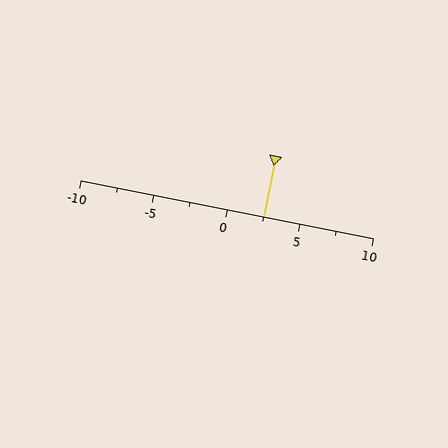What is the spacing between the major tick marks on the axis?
The major ticks are spaced 5 apart.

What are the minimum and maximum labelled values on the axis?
The axis runs from -10 to 10.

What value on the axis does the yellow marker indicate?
The marker indicates approximately 2.5.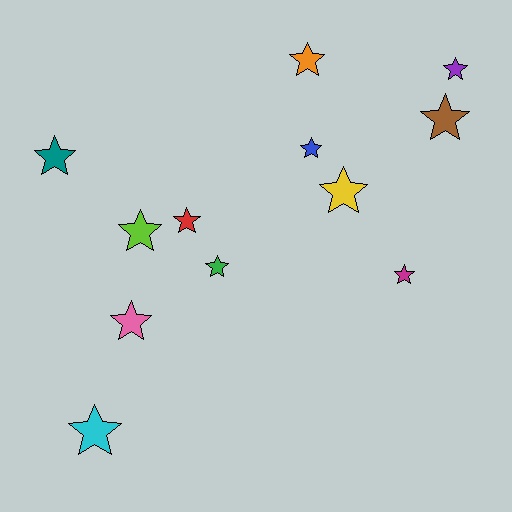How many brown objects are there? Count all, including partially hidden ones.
There is 1 brown object.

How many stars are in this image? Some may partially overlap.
There are 12 stars.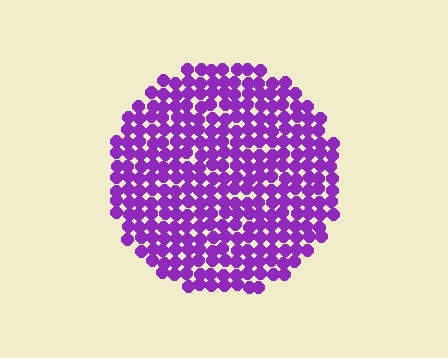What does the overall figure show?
The overall figure shows a circle.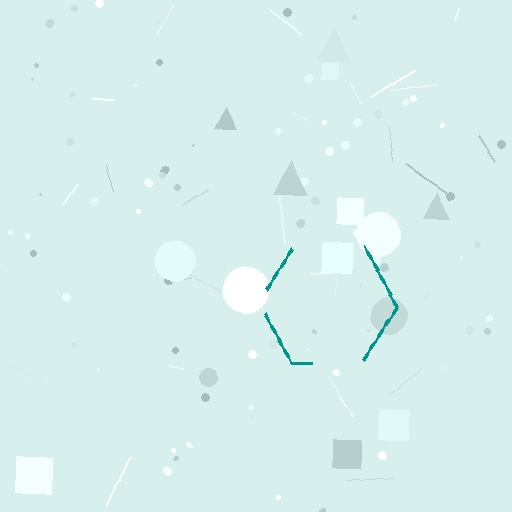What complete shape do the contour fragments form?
The contour fragments form a hexagon.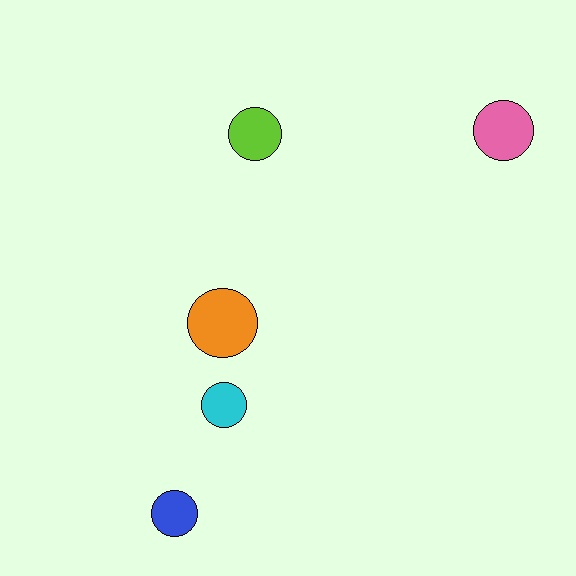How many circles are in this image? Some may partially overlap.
There are 5 circles.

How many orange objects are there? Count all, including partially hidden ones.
There is 1 orange object.